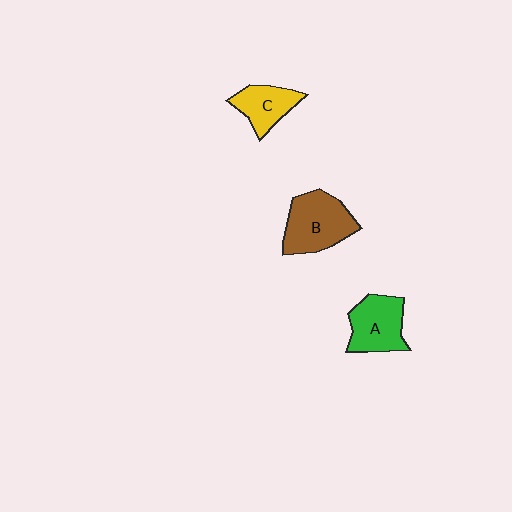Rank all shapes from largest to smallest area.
From largest to smallest: B (brown), A (green), C (yellow).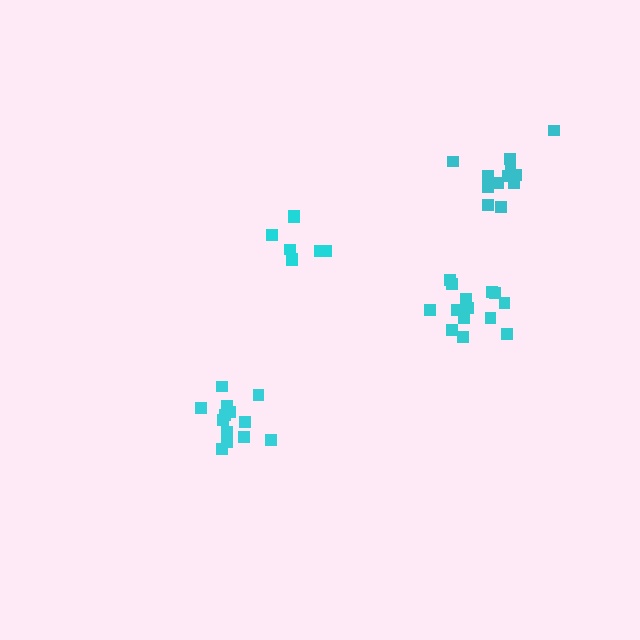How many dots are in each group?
Group 1: 8 dots, Group 2: 13 dots, Group 3: 12 dots, Group 4: 14 dots (47 total).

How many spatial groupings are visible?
There are 4 spatial groupings.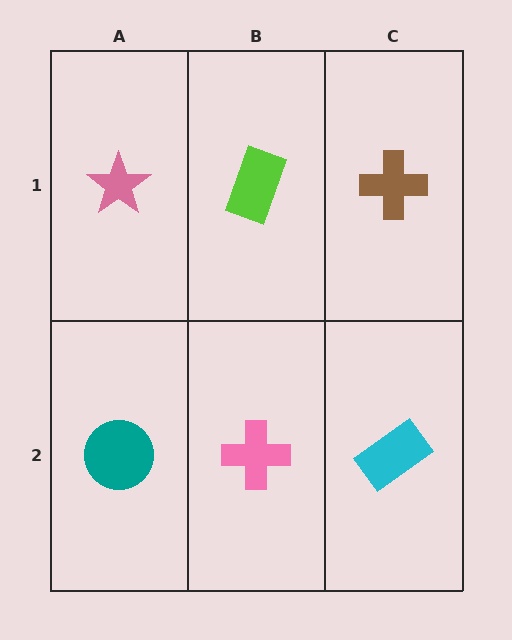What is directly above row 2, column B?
A lime rectangle.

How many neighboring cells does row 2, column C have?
2.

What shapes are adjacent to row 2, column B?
A lime rectangle (row 1, column B), a teal circle (row 2, column A), a cyan rectangle (row 2, column C).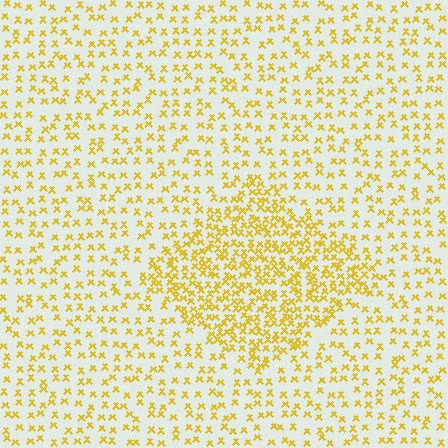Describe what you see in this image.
The image contains small yellow elements arranged at two different densities. A diamond-shaped region is visible where the elements are more densely packed than the surrounding area.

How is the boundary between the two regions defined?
The boundary is defined by a change in element density (approximately 2.2x ratio). All elements are the same color, size, and shape.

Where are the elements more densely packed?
The elements are more densely packed inside the diamond boundary.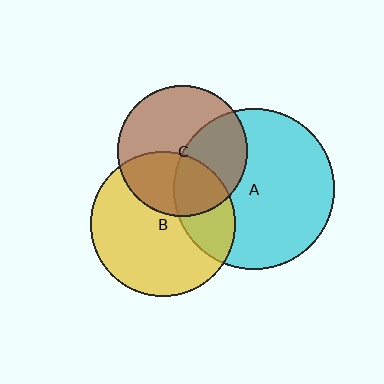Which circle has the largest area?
Circle A (cyan).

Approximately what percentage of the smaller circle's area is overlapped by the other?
Approximately 40%.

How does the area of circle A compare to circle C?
Approximately 1.5 times.